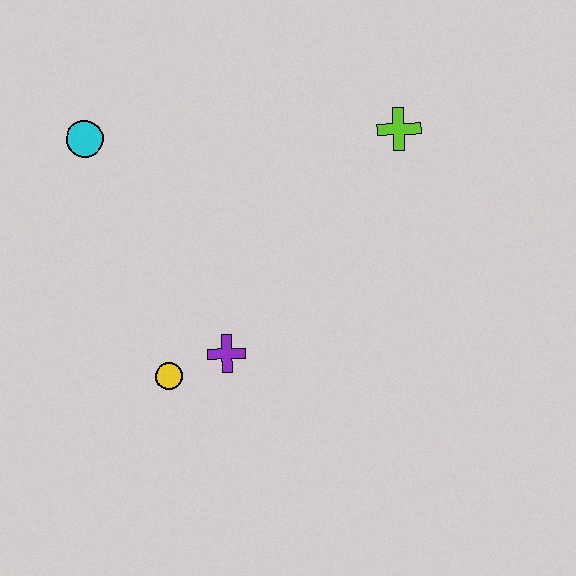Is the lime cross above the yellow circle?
Yes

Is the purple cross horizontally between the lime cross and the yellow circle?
Yes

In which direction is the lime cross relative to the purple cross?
The lime cross is above the purple cross.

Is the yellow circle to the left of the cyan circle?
No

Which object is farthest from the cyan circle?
The lime cross is farthest from the cyan circle.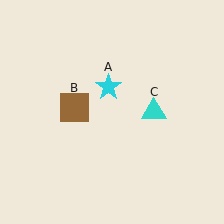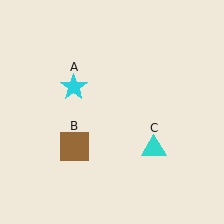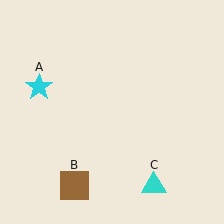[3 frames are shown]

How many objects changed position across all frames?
3 objects changed position: cyan star (object A), brown square (object B), cyan triangle (object C).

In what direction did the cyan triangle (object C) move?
The cyan triangle (object C) moved down.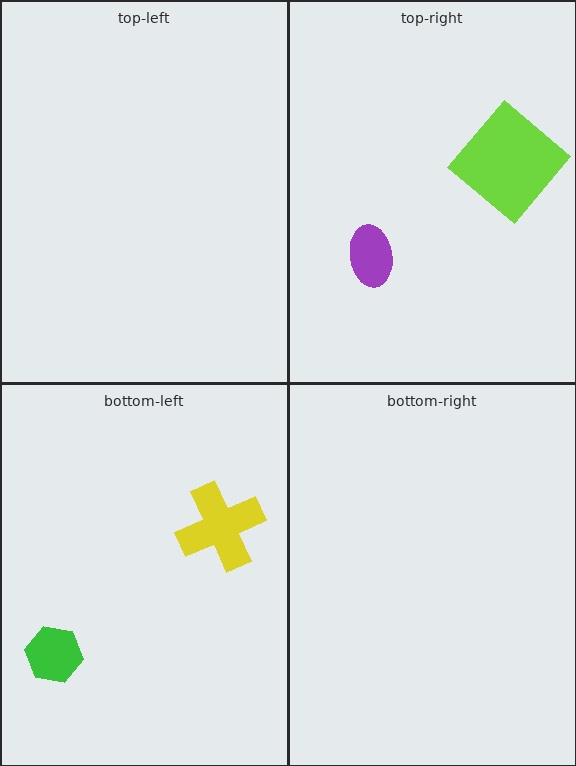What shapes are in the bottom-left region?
The yellow cross, the green hexagon.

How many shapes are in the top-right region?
2.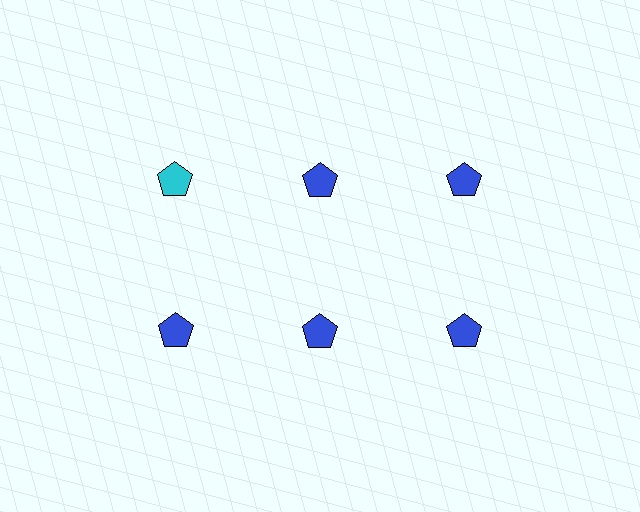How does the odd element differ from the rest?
It has a different color: cyan instead of blue.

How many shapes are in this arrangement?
There are 6 shapes arranged in a grid pattern.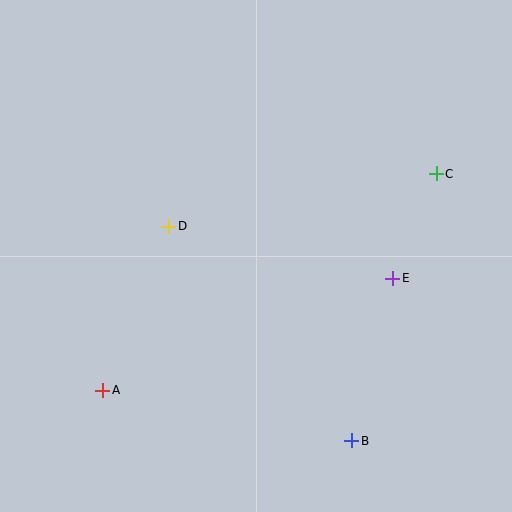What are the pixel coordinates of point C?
Point C is at (436, 174).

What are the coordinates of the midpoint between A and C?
The midpoint between A and C is at (270, 282).